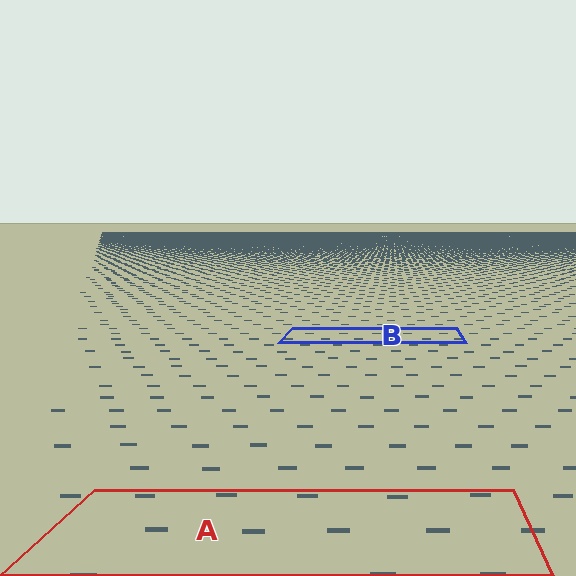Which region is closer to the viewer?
Region A is closer. The texture elements there are larger and more spread out.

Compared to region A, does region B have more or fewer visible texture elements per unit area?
Region B has more texture elements per unit area — they are packed more densely because it is farther away.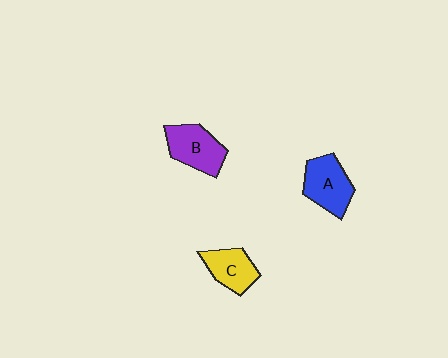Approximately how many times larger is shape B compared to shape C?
Approximately 1.2 times.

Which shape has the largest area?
Shape A (blue).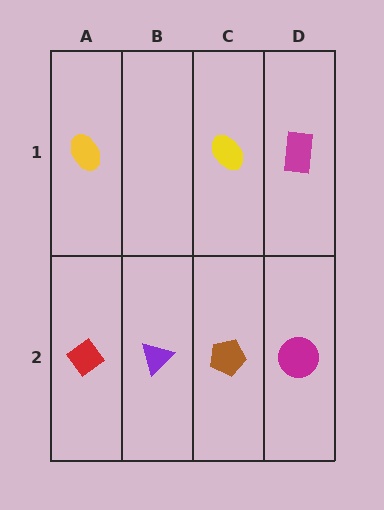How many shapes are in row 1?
3 shapes.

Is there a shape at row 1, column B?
No, that cell is empty.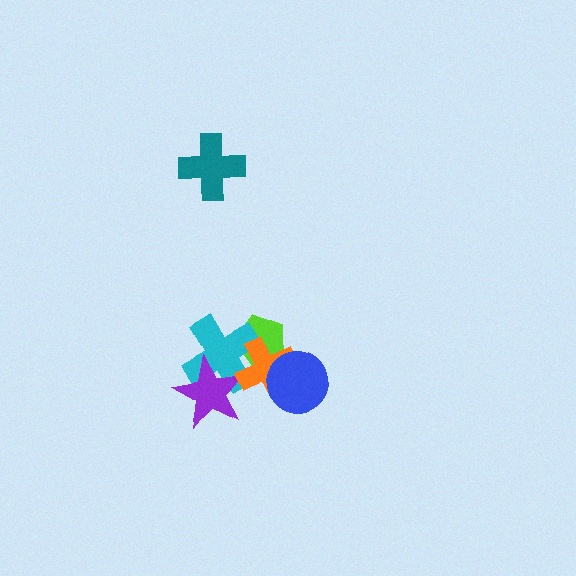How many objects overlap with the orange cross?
4 objects overlap with the orange cross.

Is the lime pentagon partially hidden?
Yes, it is partially covered by another shape.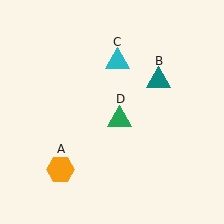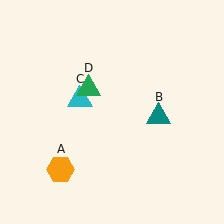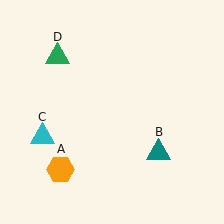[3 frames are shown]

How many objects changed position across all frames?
3 objects changed position: teal triangle (object B), cyan triangle (object C), green triangle (object D).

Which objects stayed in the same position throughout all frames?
Orange hexagon (object A) remained stationary.